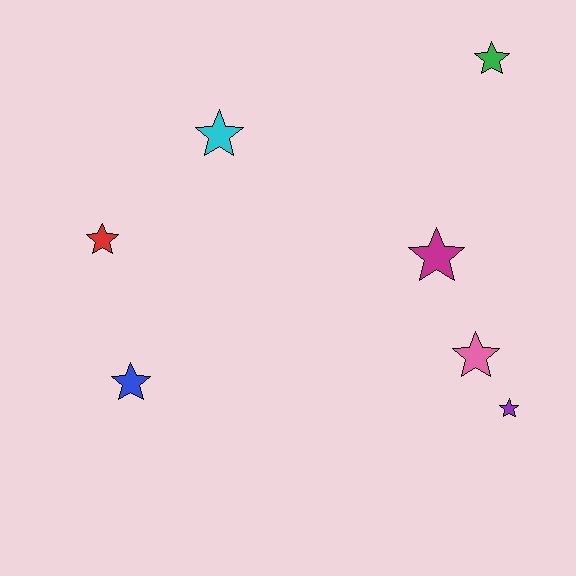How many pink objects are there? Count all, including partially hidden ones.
There is 1 pink object.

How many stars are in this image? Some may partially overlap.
There are 7 stars.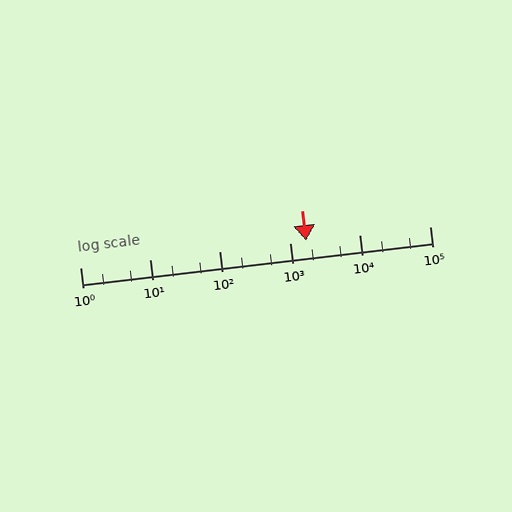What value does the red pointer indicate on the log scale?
The pointer indicates approximately 1700.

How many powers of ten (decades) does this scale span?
The scale spans 5 decades, from 1 to 100000.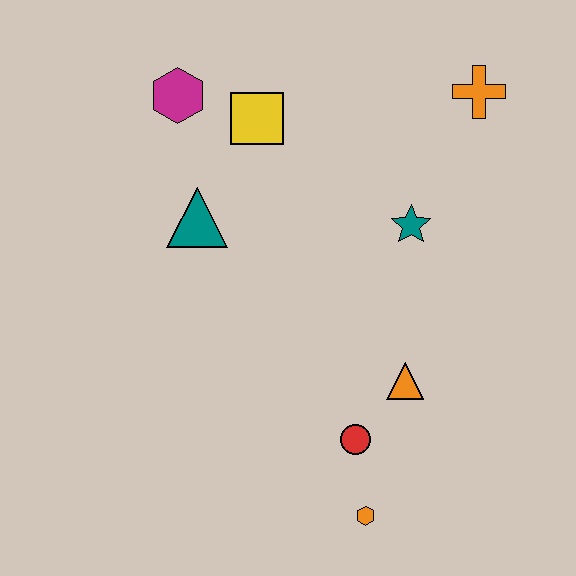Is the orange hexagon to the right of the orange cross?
No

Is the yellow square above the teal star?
Yes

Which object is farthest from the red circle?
The magenta hexagon is farthest from the red circle.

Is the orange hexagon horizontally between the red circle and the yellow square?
No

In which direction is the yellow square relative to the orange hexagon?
The yellow square is above the orange hexagon.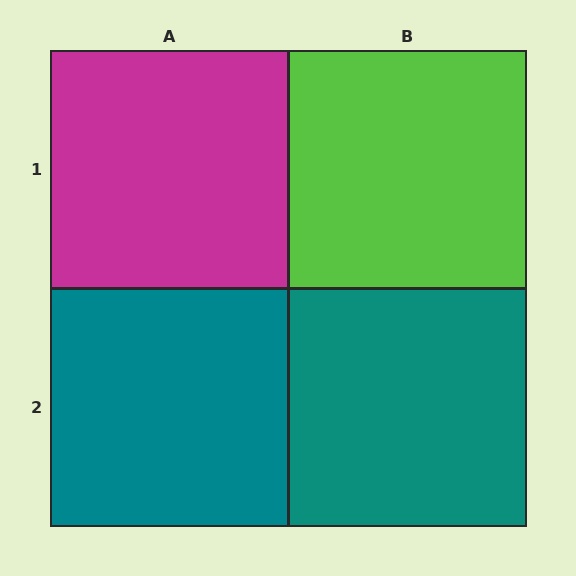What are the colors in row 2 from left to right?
Teal, teal.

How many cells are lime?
1 cell is lime.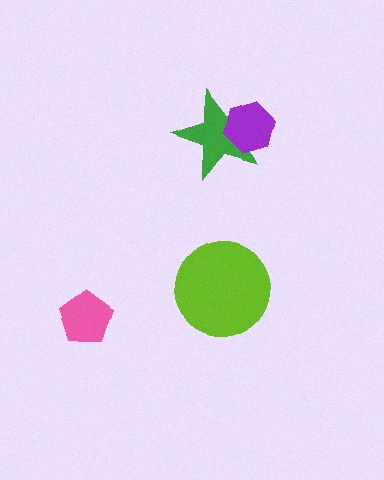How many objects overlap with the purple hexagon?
1 object overlaps with the purple hexagon.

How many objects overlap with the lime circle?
0 objects overlap with the lime circle.